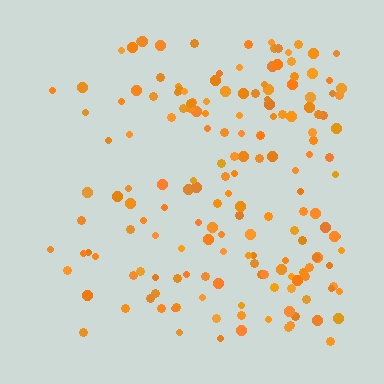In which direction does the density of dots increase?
From left to right, with the right side densest.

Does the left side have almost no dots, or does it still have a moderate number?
Still a moderate number, just noticeably fewer than the right.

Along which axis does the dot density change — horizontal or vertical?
Horizontal.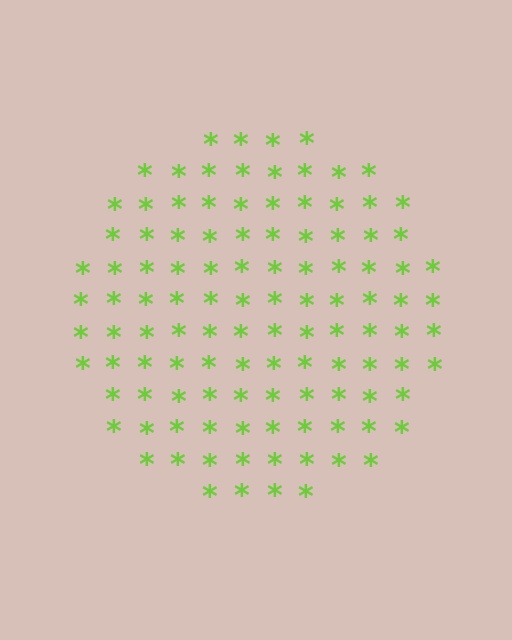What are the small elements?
The small elements are asterisks.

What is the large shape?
The large shape is a circle.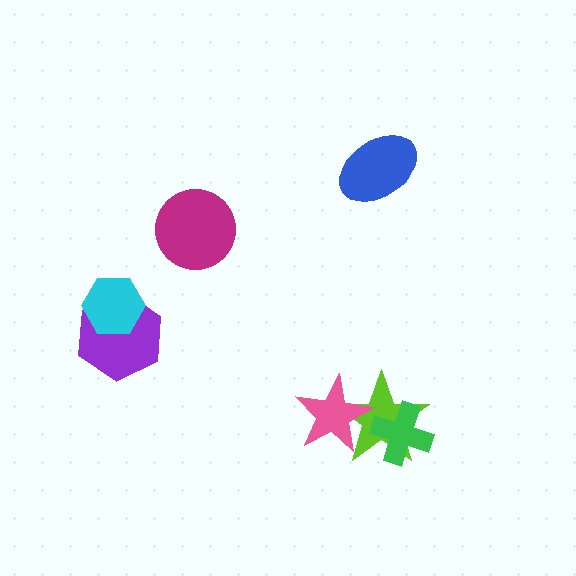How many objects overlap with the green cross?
1 object overlaps with the green cross.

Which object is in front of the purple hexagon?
The cyan hexagon is in front of the purple hexagon.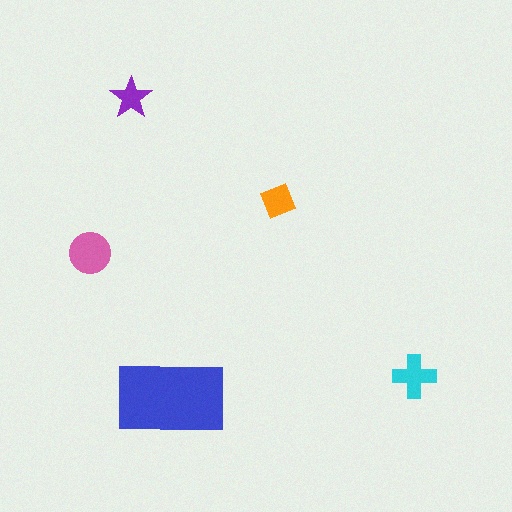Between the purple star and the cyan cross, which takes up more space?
The cyan cross.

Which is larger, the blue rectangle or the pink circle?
The blue rectangle.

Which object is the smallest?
The purple star.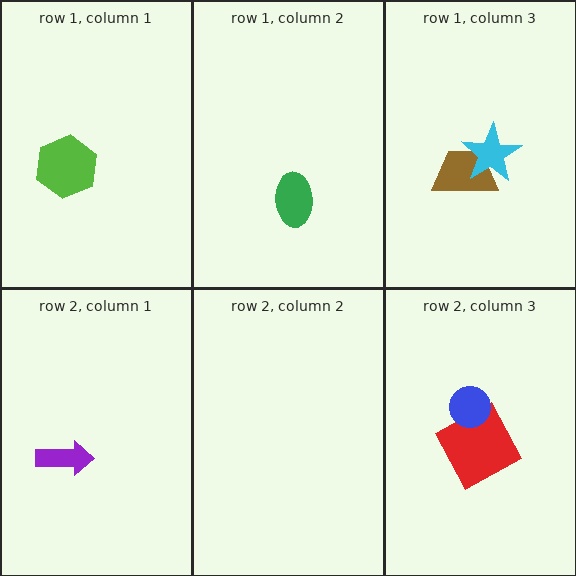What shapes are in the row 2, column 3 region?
The red square, the blue circle.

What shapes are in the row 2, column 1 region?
The purple arrow.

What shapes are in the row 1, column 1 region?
The lime hexagon.